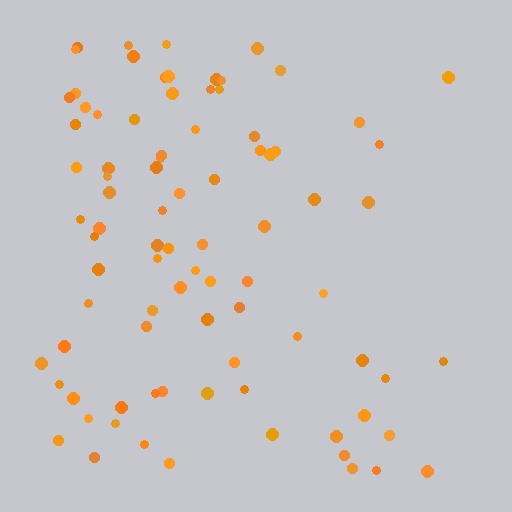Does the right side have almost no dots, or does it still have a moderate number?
Still a moderate number, just noticeably fewer than the left.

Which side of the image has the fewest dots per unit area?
The right.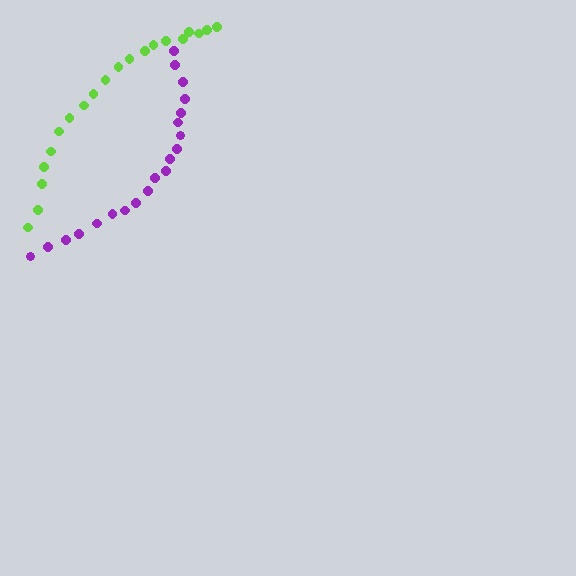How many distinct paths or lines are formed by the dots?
There are 2 distinct paths.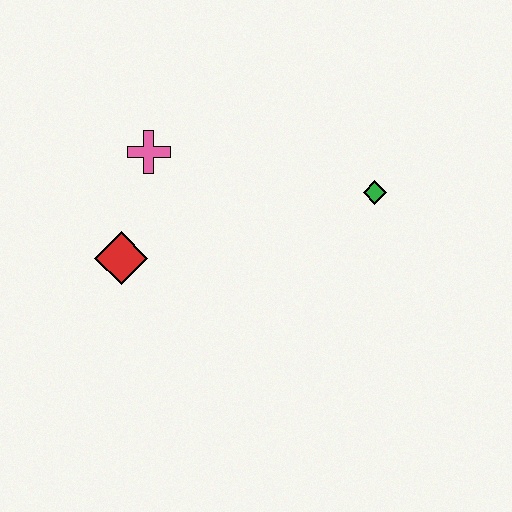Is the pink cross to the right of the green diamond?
No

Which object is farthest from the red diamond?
The green diamond is farthest from the red diamond.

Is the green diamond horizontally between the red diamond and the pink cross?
No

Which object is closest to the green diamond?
The pink cross is closest to the green diamond.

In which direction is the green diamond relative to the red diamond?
The green diamond is to the right of the red diamond.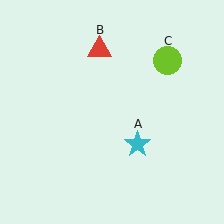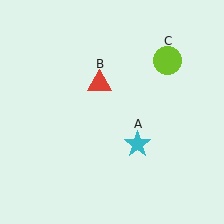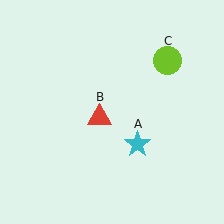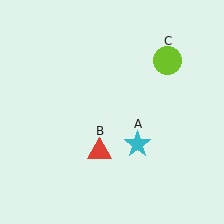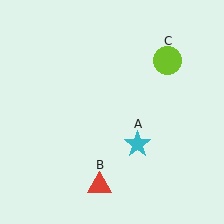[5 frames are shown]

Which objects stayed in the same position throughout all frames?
Cyan star (object A) and lime circle (object C) remained stationary.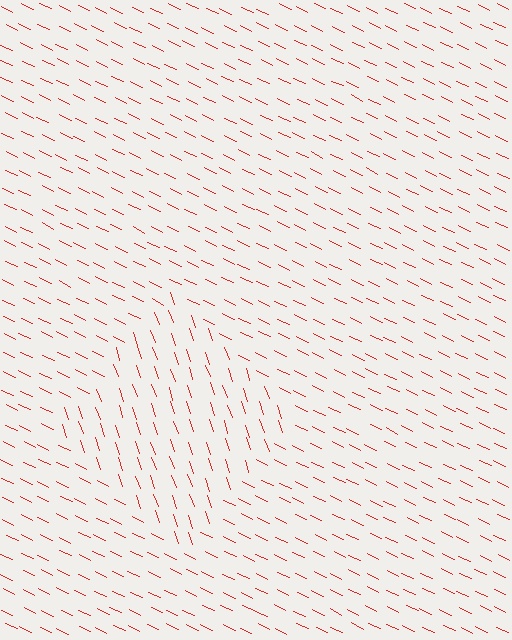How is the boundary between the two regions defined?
The boundary is defined purely by a change in line orientation (approximately 45 degrees difference). All lines are the same color and thickness.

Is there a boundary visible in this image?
Yes, there is a texture boundary formed by a change in line orientation.